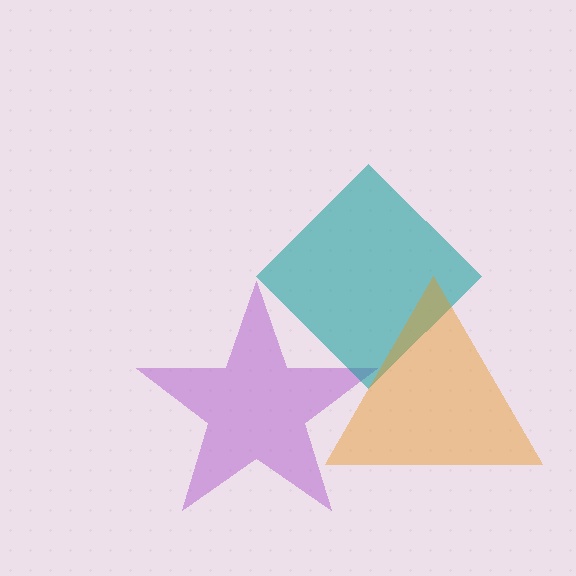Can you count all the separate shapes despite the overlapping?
Yes, there are 3 separate shapes.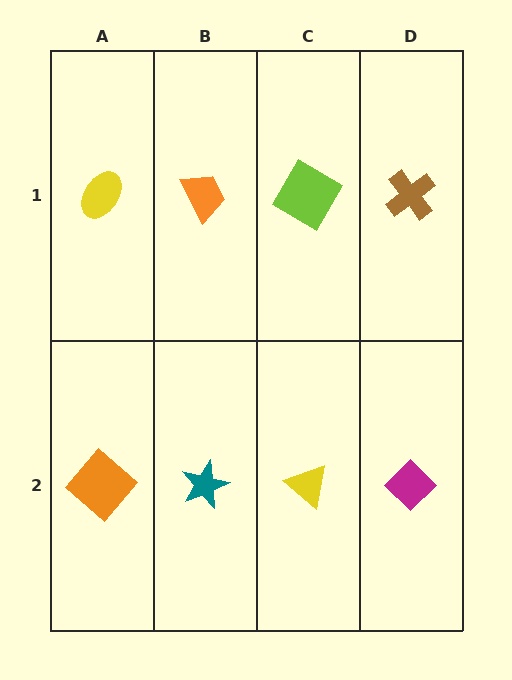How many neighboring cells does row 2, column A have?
2.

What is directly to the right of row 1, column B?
A lime diamond.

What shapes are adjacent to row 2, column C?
A lime diamond (row 1, column C), a teal star (row 2, column B), a magenta diamond (row 2, column D).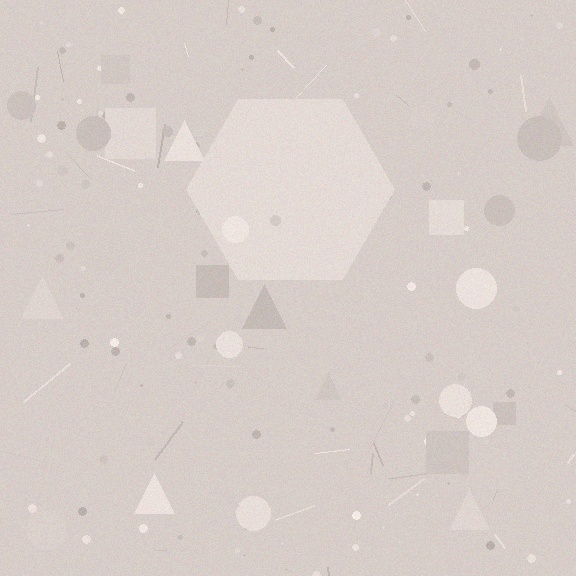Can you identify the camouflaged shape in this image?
The camouflaged shape is a hexagon.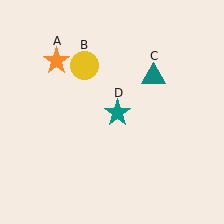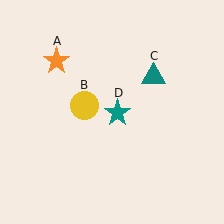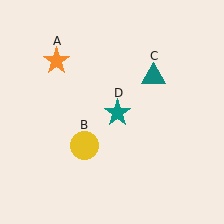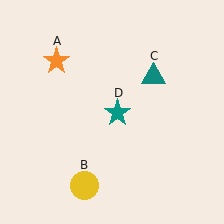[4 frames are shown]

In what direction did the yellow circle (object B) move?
The yellow circle (object B) moved down.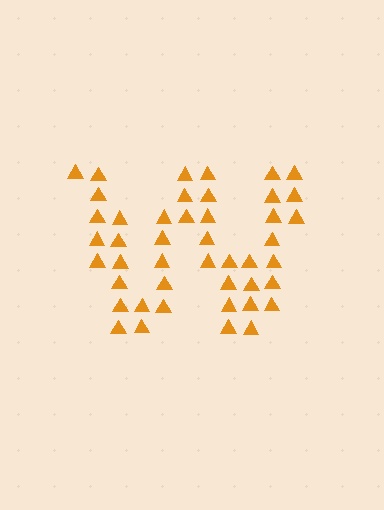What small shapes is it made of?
It is made of small triangles.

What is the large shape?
The large shape is the letter W.